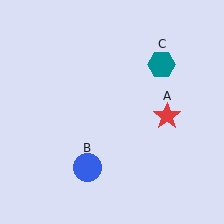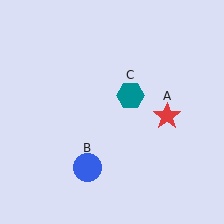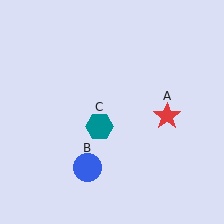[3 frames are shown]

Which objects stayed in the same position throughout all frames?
Red star (object A) and blue circle (object B) remained stationary.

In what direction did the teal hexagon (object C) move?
The teal hexagon (object C) moved down and to the left.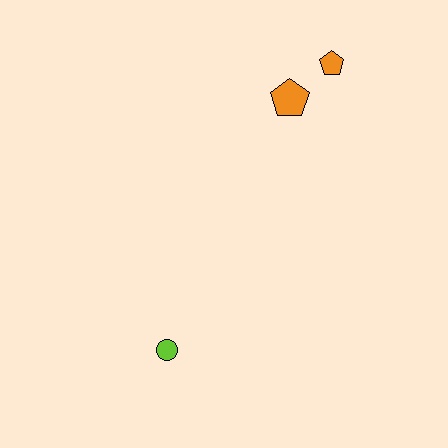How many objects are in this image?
There are 3 objects.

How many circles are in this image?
There is 1 circle.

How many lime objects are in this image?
There is 1 lime object.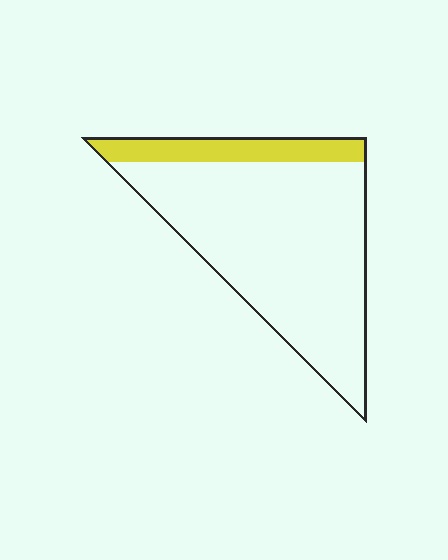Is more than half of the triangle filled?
No.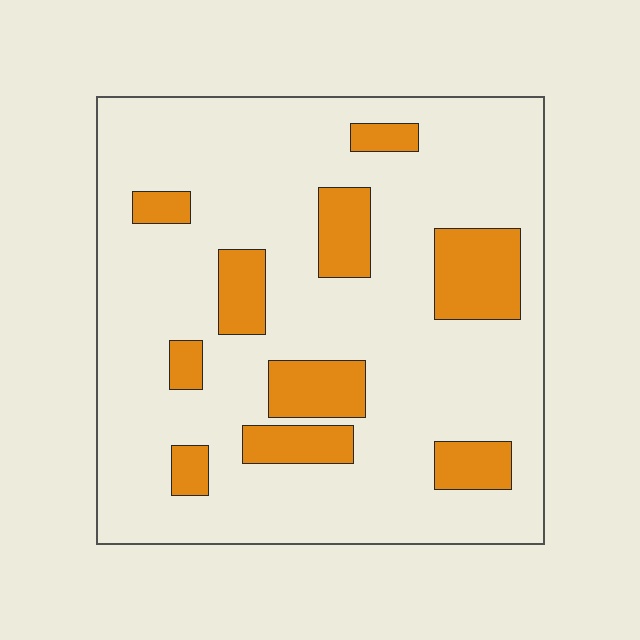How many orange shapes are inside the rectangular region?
10.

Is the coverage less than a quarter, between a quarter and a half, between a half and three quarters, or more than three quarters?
Less than a quarter.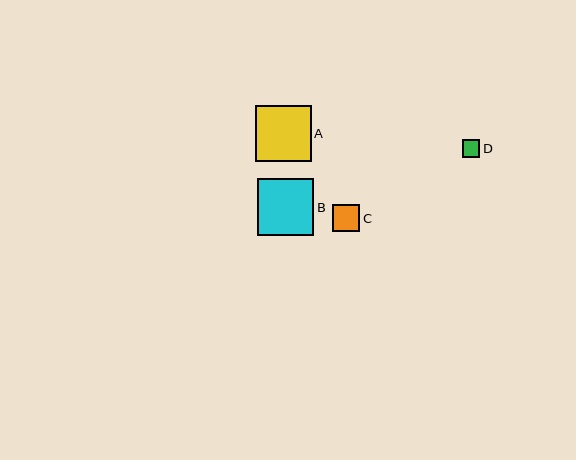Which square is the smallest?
Square D is the smallest with a size of approximately 18 pixels.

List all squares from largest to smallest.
From largest to smallest: B, A, C, D.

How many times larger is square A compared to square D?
Square A is approximately 3.1 times the size of square D.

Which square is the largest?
Square B is the largest with a size of approximately 57 pixels.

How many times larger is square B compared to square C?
Square B is approximately 2.1 times the size of square C.